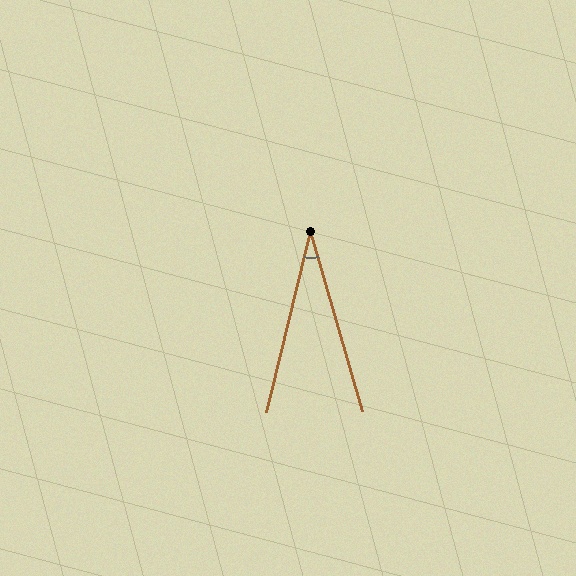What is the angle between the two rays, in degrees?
Approximately 30 degrees.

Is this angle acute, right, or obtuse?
It is acute.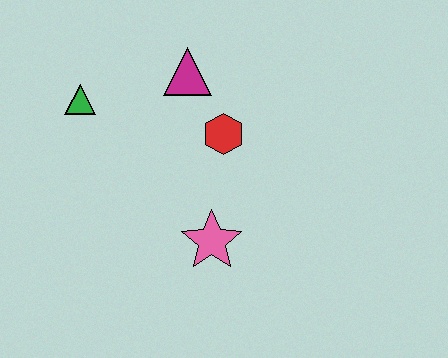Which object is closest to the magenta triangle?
The red hexagon is closest to the magenta triangle.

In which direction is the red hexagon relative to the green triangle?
The red hexagon is to the right of the green triangle.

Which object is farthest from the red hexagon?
The green triangle is farthest from the red hexagon.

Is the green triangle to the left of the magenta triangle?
Yes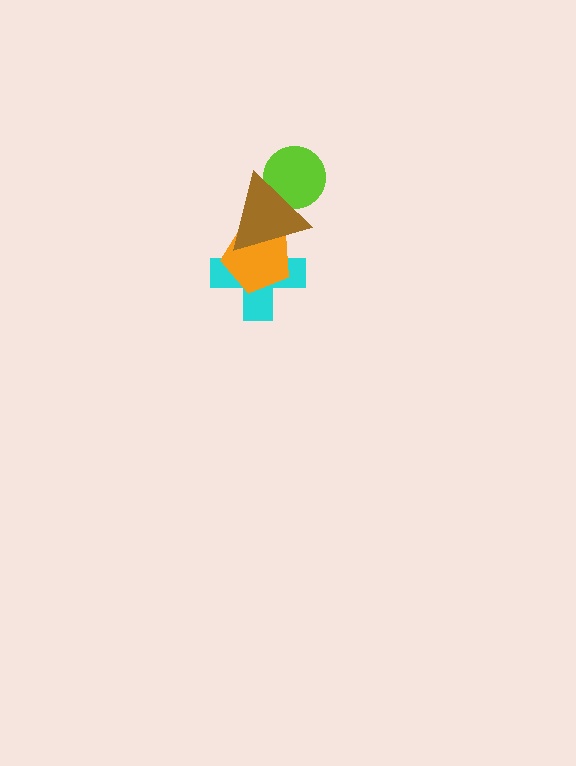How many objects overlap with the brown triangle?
3 objects overlap with the brown triangle.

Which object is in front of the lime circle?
The brown triangle is in front of the lime circle.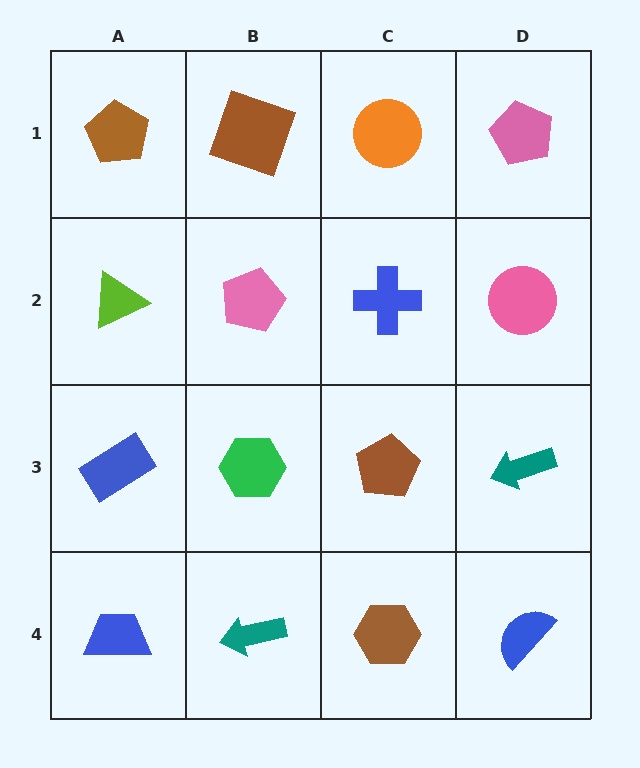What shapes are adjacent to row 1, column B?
A pink pentagon (row 2, column B), a brown pentagon (row 1, column A), an orange circle (row 1, column C).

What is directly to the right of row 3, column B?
A brown pentagon.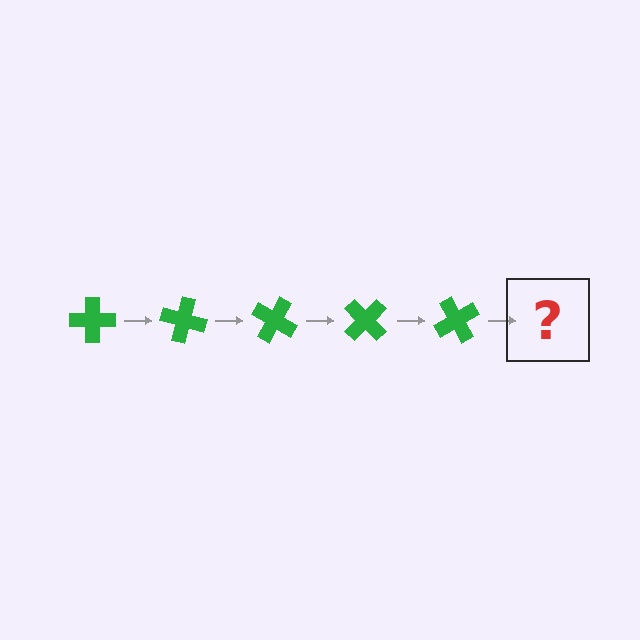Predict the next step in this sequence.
The next step is a green cross rotated 75 degrees.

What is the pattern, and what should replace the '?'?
The pattern is that the cross rotates 15 degrees each step. The '?' should be a green cross rotated 75 degrees.